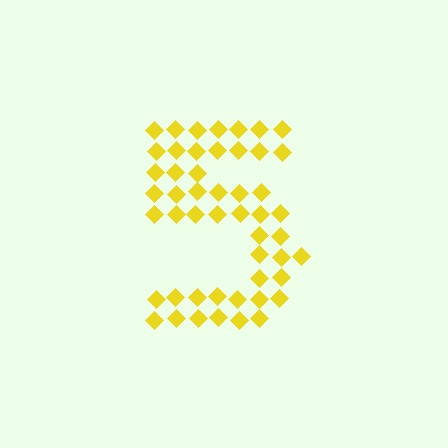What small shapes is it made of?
It is made of small diamonds.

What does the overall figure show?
The overall figure shows the digit 5.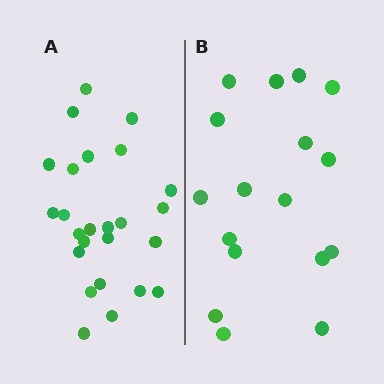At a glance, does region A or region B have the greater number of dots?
Region A (the left region) has more dots.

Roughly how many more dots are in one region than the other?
Region A has roughly 8 or so more dots than region B.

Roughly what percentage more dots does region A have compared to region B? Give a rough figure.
About 45% more.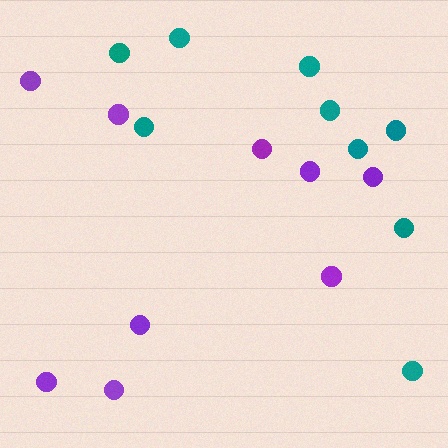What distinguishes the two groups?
There are 2 groups: one group of purple circles (9) and one group of teal circles (9).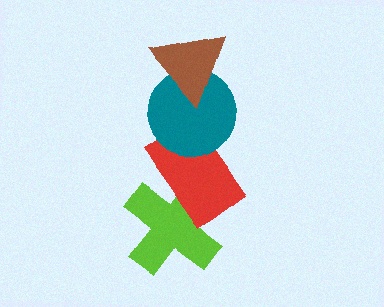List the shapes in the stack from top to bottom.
From top to bottom: the brown triangle, the teal circle, the red rectangle, the lime cross.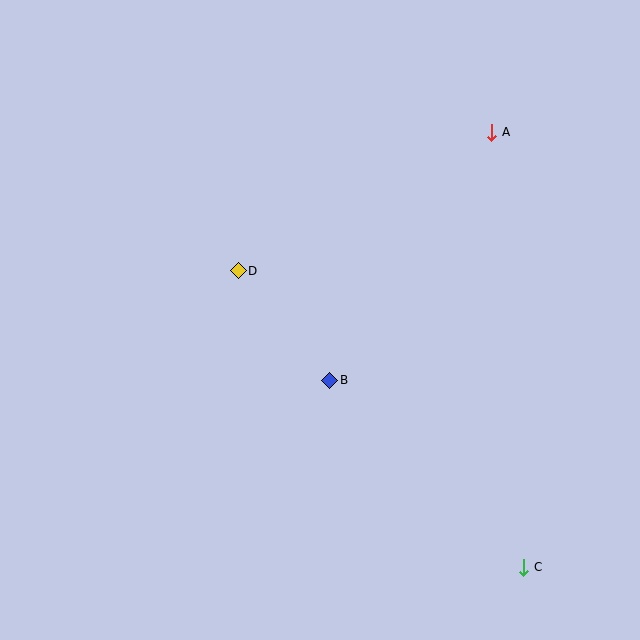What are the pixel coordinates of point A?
Point A is at (492, 132).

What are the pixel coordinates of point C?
Point C is at (524, 567).